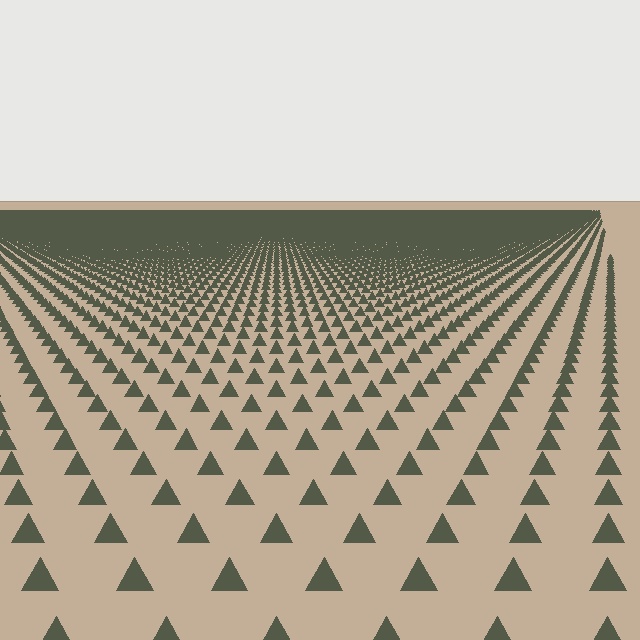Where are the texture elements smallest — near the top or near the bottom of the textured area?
Near the top.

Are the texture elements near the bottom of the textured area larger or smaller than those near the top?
Larger. Near the bottom, elements are closer to the viewer and appear at a bigger on-screen size.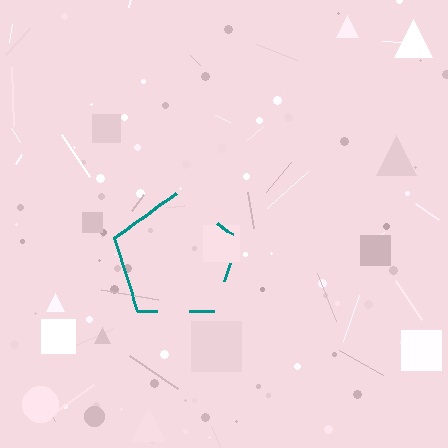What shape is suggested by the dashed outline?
The dashed outline suggests a pentagon.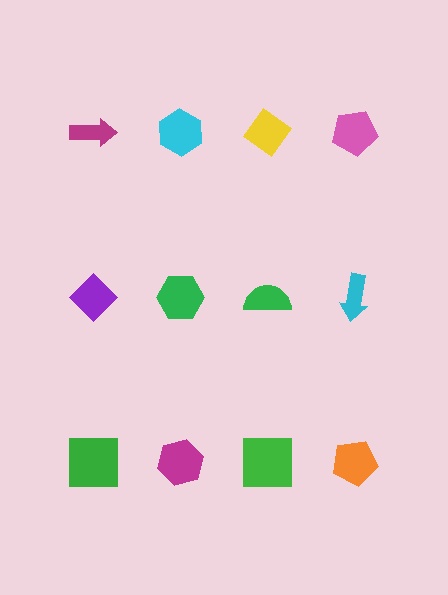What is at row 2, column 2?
A green hexagon.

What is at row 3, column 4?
An orange pentagon.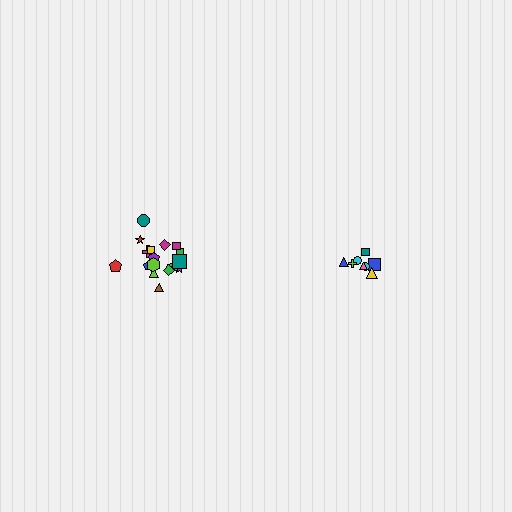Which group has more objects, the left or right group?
The left group.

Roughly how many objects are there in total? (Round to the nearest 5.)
Roughly 25 objects in total.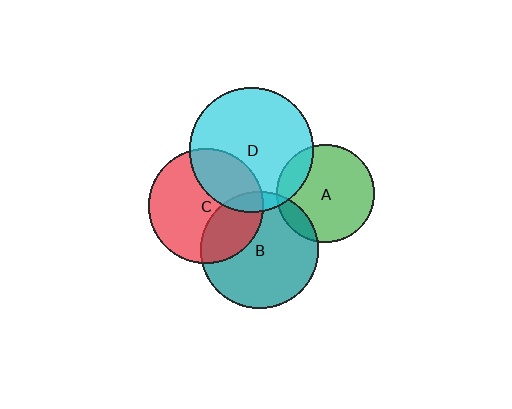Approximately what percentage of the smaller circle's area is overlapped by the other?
Approximately 30%.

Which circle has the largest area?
Circle D (cyan).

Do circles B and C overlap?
Yes.